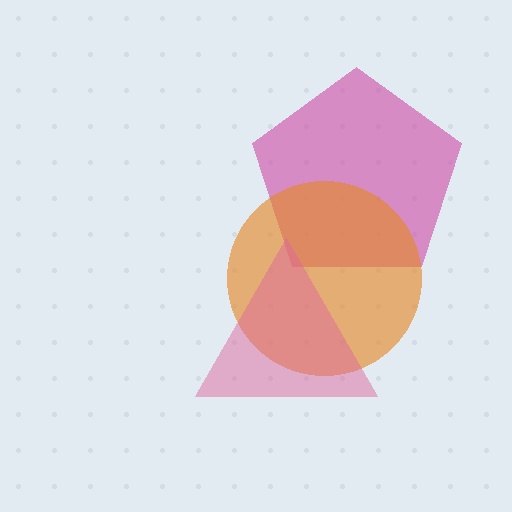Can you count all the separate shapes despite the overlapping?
Yes, there are 3 separate shapes.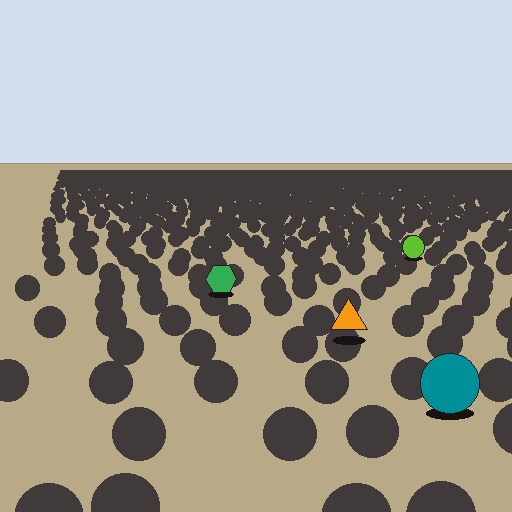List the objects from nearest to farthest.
From nearest to farthest: the teal circle, the orange triangle, the green hexagon, the lime circle.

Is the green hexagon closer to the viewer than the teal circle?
No. The teal circle is closer — you can tell from the texture gradient: the ground texture is coarser near it.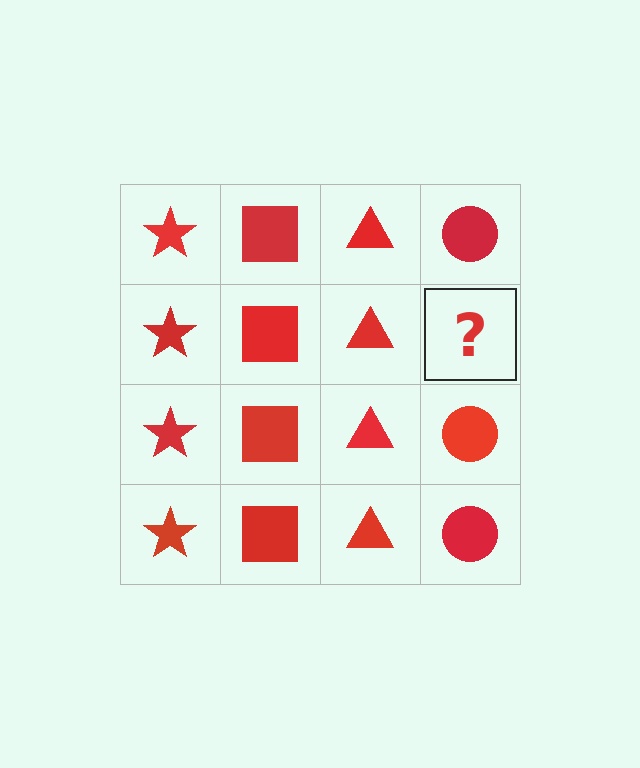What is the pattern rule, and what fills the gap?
The rule is that each column has a consistent shape. The gap should be filled with a red circle.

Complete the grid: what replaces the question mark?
The question mark should be replaced with a red circle.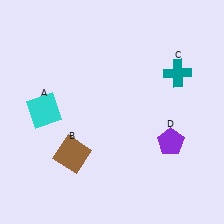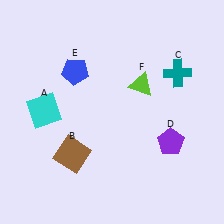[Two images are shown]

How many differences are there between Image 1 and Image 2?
There are 2 differences between the two images.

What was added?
A blue pentagon (E), a lime triangle (F) were added in Image 2.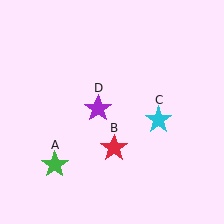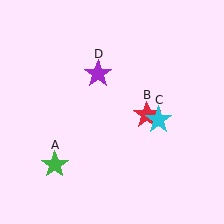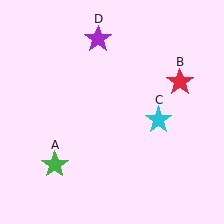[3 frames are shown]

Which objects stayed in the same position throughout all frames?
Green star (object A) and cyan star (object C) remained stationary.